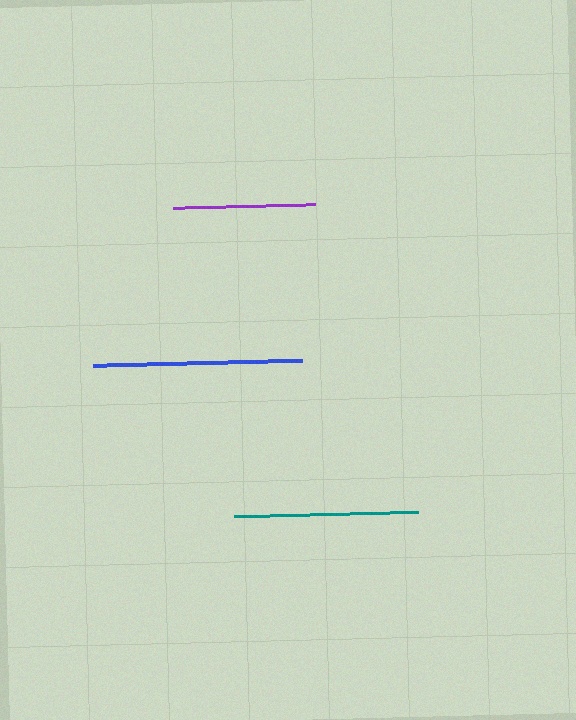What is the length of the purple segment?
The purple segment is approximately 142 pixels long.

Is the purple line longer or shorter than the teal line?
The teal line is longer than the purple line.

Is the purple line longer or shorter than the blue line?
The blue line is longer than the purple line.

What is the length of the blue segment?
The blue segment is approximately 209 pixels long.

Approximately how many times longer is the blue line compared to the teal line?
The blue line is approximately 1.1 times the length of the teal line.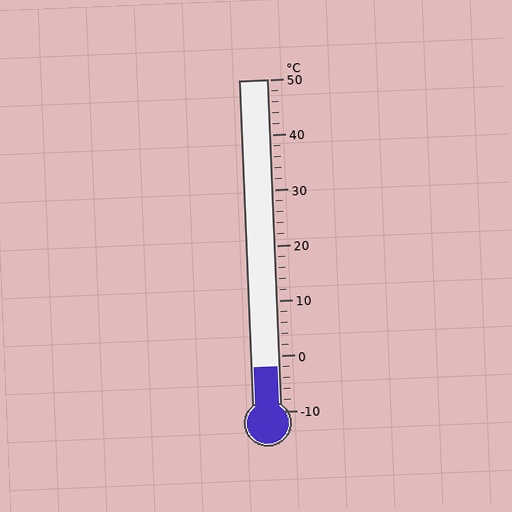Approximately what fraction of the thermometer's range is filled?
The thermometer is filled to approximately 15% of its range.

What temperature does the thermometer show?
The thermometer shows approximately -2°C.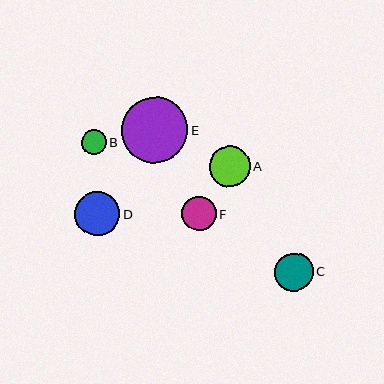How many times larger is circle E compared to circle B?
Circle E is approximately 2.6 times the size of circle B.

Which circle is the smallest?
Circle B is the smallest with a size of approximately 25 pixels.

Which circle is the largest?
Circle E is the largest with a size of approximately 66 pixels.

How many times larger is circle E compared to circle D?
Circle E is approximately 1.5 times the size of circle D.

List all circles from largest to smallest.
From largest to smallest: E, D, A, C, F, B.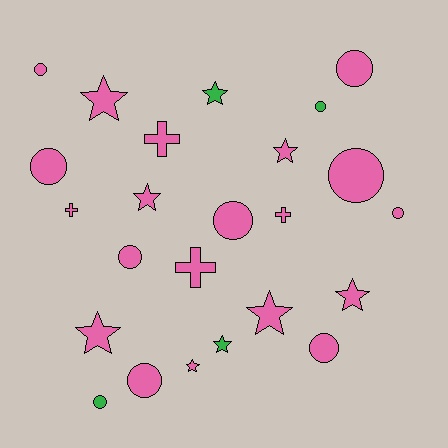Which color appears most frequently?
Pink, with 20 objects.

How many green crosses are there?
There are no green crosses.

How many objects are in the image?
There are 24 objects.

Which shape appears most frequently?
Circle, with 11 objects.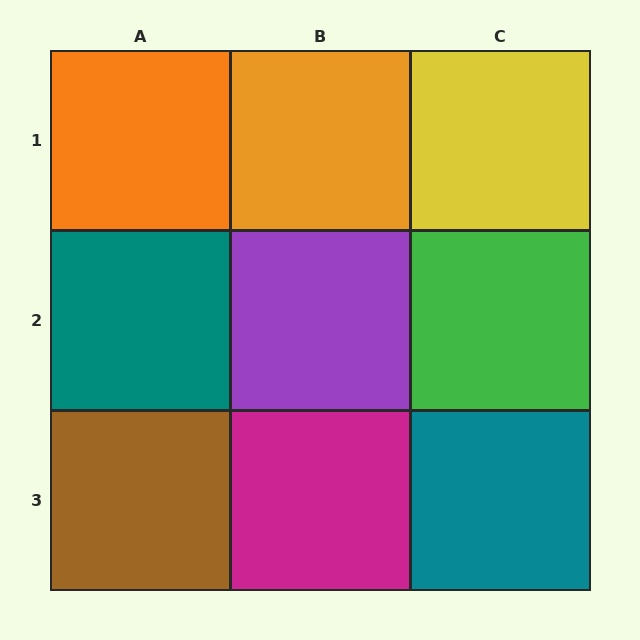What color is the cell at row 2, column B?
Purple.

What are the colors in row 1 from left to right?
Orange, orange, yellow.